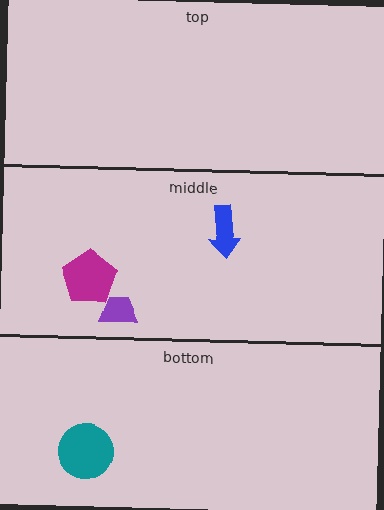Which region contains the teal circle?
The bottom region.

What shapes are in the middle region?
The magenta pentagon, the purple trapezoid, the blue arrow.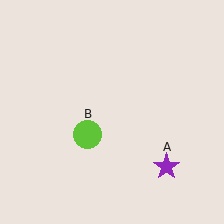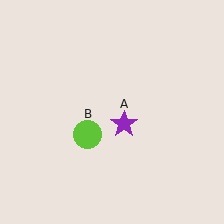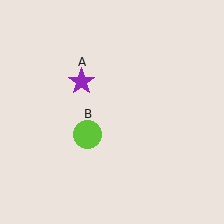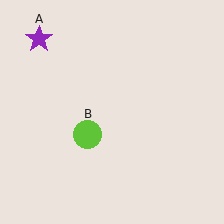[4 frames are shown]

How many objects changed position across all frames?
1 object changed position: purple star (object A).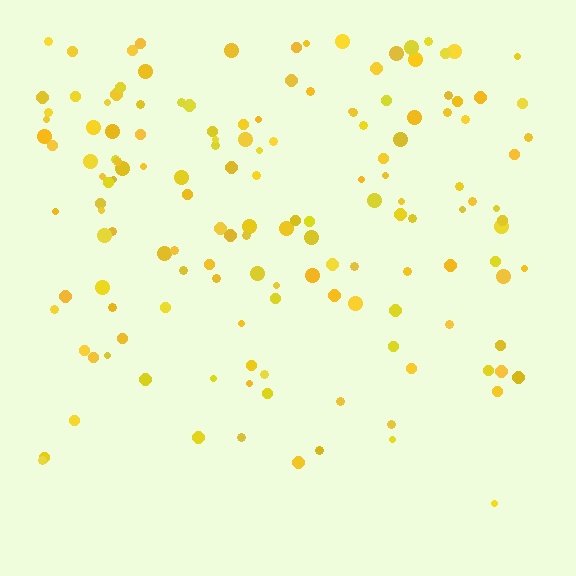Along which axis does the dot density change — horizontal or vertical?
Vertical.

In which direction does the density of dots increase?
From bottom to top, with the top side densest.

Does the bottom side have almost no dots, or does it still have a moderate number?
Still a moderate number, just noticeably fewer than the top.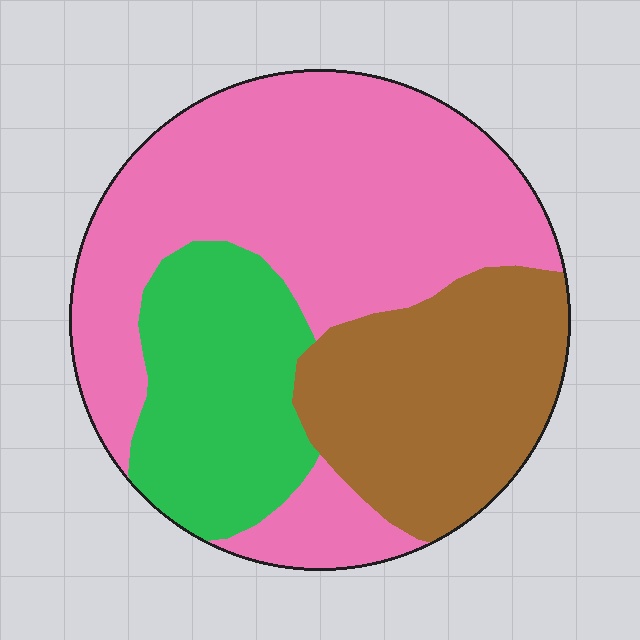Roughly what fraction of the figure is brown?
Brown covers about 25% of the figure.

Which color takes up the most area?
Pink, at roughly 50%.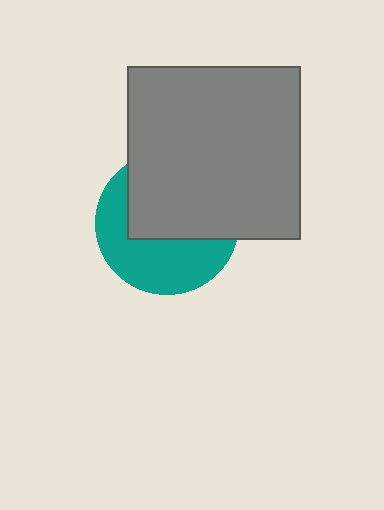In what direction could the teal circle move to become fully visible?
The teal circle could move down. That would shift it out from behind the gray square entirely.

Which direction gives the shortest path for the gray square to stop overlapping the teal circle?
Moving up gives the shortest separation.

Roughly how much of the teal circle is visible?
About half of it is visible (roughly 47%).